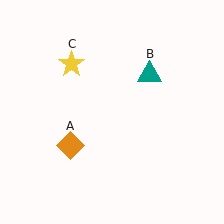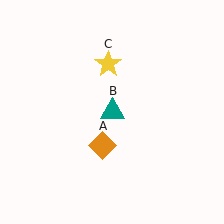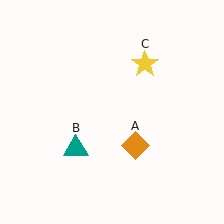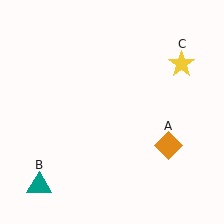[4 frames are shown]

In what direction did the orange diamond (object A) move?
The orange diamond (object A) moved right.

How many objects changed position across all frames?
3 objects changed position: orange diamond (object A), teal triangle (object B), yellow star (object C).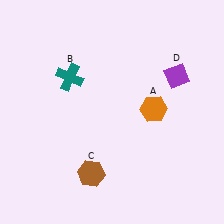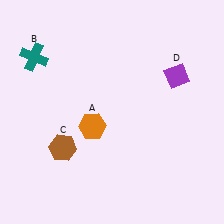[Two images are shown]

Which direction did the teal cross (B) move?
The teal cross (B) moved left.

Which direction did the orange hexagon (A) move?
The orange hexagon (A) moved left.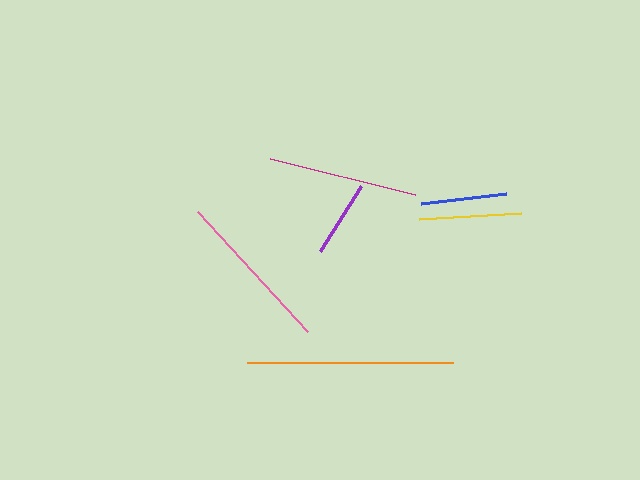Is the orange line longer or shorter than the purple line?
The orange line is longer than the purple line.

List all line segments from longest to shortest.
From longest to shortest: orange, pink, magenta, yellow, blue, purple.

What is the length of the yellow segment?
The yellow segment is approximately 102 pixels long.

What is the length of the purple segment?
The purple segment is approximately 77 pixels long.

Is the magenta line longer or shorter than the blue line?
The magenta line is longer than the blue line.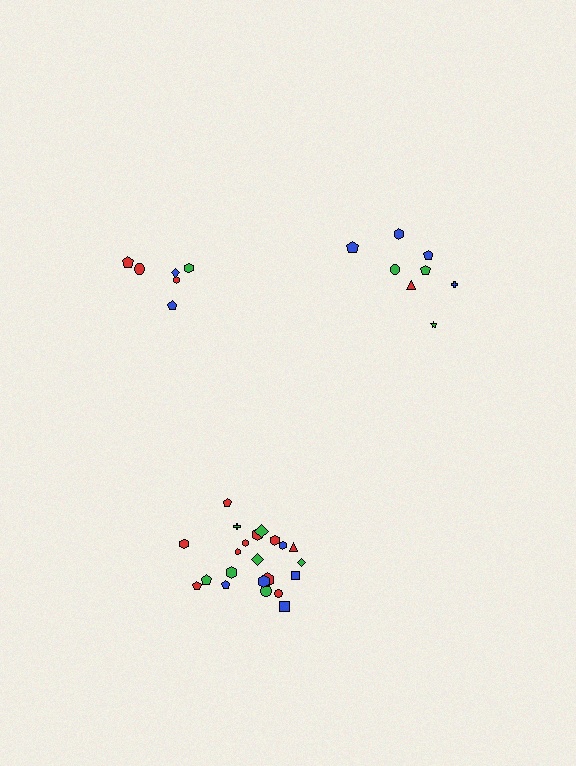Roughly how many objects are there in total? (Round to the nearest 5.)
Roughly 35 objects in total.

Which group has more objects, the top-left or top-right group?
The top-right group.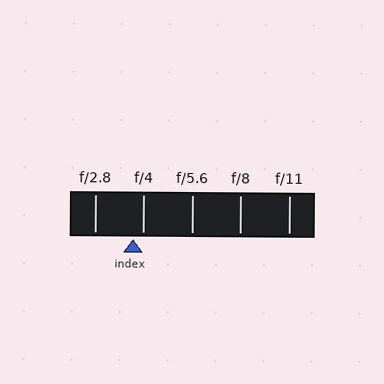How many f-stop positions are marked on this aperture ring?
There are 5 f-stop positions marked.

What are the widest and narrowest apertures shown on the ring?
The widest aperture shown is f/2.8 and the narrowest is f/11.